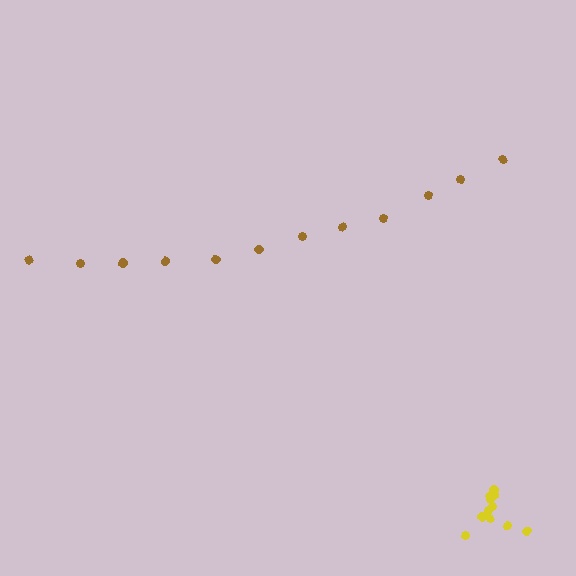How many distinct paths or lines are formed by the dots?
There are 2 distinct paths.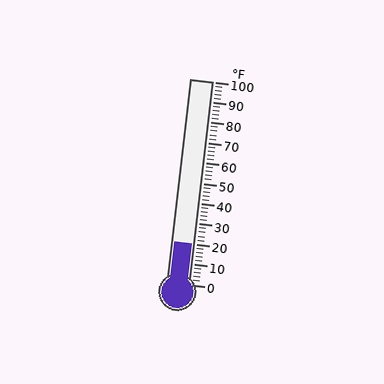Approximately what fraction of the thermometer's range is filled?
The thermometer is filled to approximately 20% of its range.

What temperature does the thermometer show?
The thermometer shows approximately 20°F.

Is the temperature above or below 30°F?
The temperature is below 30°F.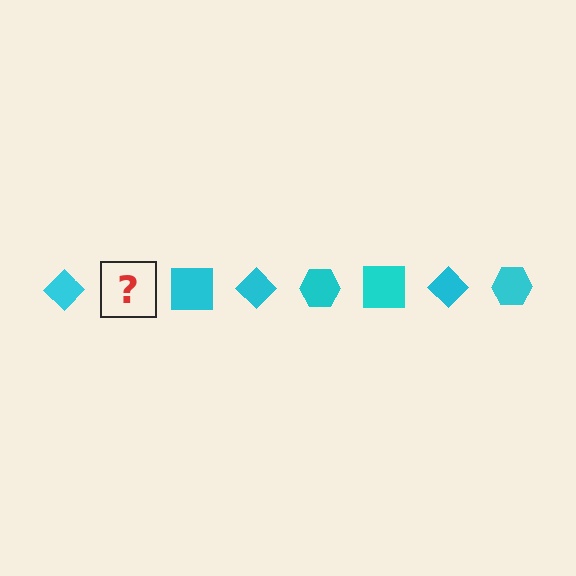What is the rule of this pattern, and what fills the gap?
The rule is that the pattern cycles through diamond, hexagon, square shapes in cyan. The gap should be filled with a cyan hexagon.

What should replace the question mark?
The question mark should be replaced with a cyan hexagon.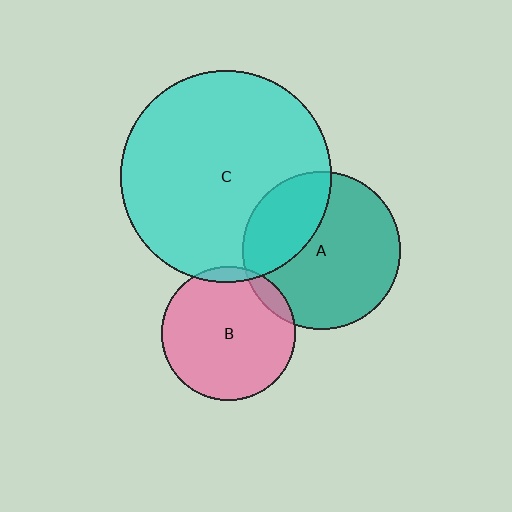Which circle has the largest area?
Circle C (cyan).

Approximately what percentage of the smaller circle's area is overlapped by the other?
Approximately 10%.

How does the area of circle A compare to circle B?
Approximately 1.4 times.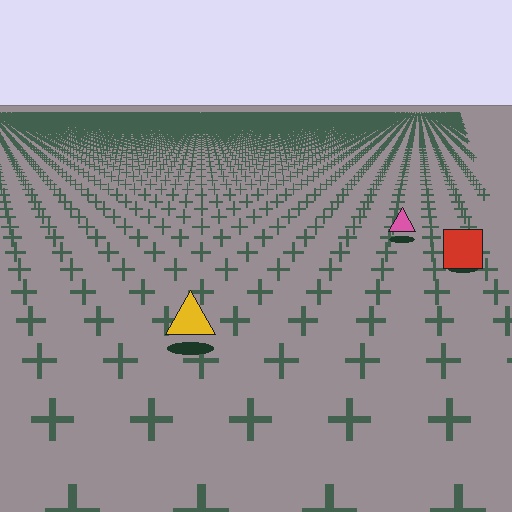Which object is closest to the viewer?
The yellow triangle is closest. The texture marks near it are larger and more spread out.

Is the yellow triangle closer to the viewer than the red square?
Yes. The yellow triangle is closer — you can tell from the texture gradient: the ground texture is coarser near it.